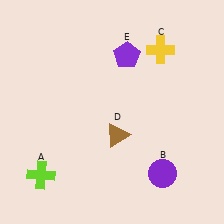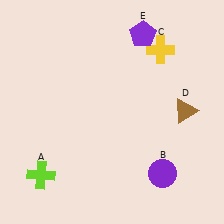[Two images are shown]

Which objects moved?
The objects that moved are: the brown triangle (D), the purple pentagon (E).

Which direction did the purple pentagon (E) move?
The purple pentagon (E) moved up.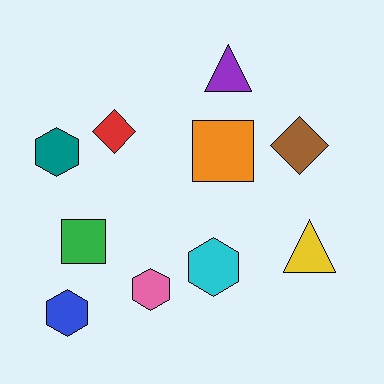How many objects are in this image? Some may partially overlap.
There are 10 objects.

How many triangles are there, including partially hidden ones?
There are 2 triangles.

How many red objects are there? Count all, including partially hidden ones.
There is 1 red object.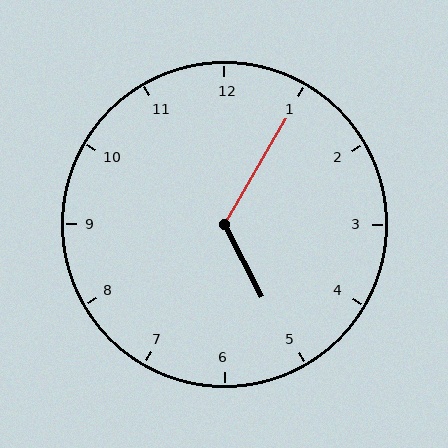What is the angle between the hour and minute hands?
Approximately 122 degrees.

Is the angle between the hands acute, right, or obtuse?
It is obtuse.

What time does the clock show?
5:05.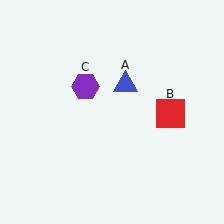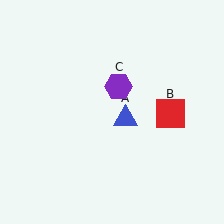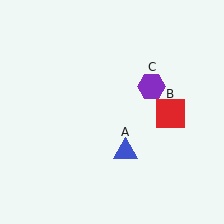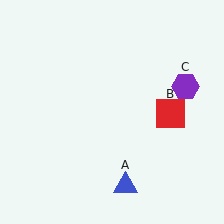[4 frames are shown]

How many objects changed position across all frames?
2 objects changed position: blue triangle (object A), purple hexagon (object C).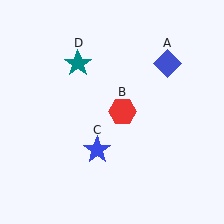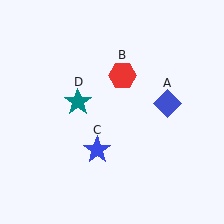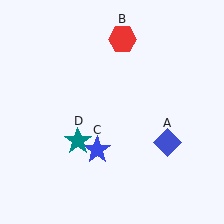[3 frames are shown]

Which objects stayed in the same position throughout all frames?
Blue star (object C) remained stationary.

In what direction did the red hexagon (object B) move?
The red hexagon (object B) moved up.